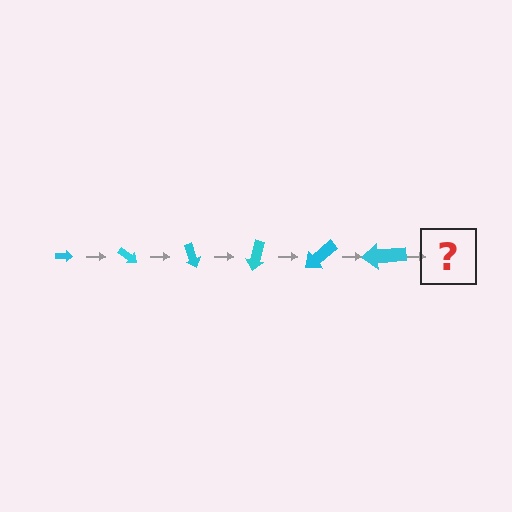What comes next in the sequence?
The next element should be an arrow, larger than the previous one and rotated 210 degrees from the start.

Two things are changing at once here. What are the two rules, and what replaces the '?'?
The two rules are that the arrow grows larger each step and it rotates 35 degrees each step. The '?' should be an arrow, larger than the previous one and rotated 210 degrees from the start.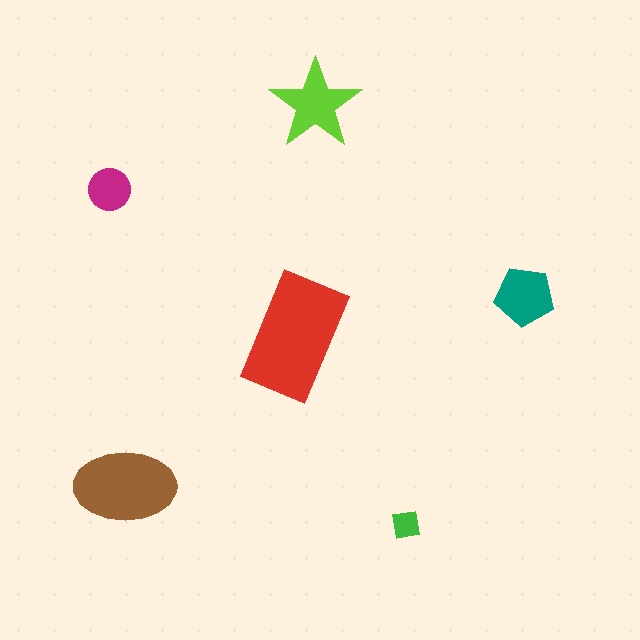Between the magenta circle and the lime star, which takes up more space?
The lime star.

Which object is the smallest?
The green square.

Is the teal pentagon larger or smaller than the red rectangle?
Smaller.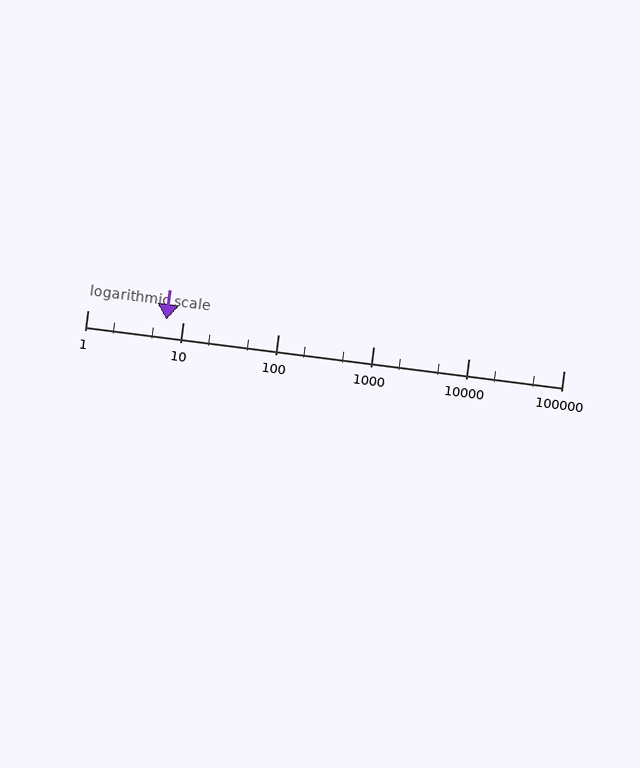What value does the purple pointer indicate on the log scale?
The pointer indicates approximately 6.8.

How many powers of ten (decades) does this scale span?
The scale spans 5 decades, from 1 to 100000.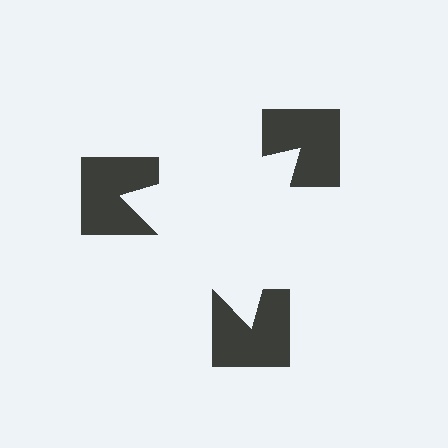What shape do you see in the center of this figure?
An illusory triangle — its edges are inferred from the aligned wedge cuts in the notched squares, not physically drawn.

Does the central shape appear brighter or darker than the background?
It typically appears slightly brighter than the background, even though no actual brightness change is drawn.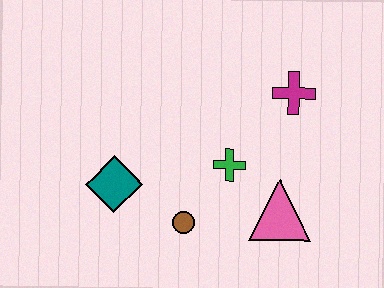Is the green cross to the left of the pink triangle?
Yes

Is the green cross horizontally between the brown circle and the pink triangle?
Yes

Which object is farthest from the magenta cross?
The teal diamond is farthest from the magenta cross.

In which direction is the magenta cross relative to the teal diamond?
The magenta cross is to the right of the teal diamond.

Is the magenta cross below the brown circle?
No